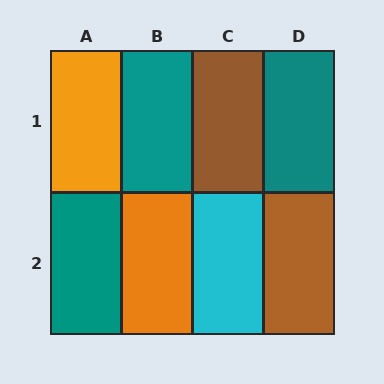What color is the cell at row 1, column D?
Teal.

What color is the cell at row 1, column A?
Orange.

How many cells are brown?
2 cells are brown.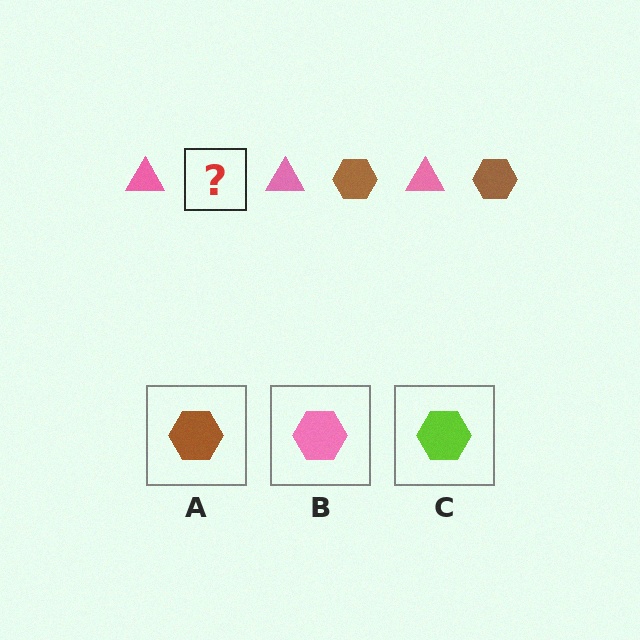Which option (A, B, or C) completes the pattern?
A.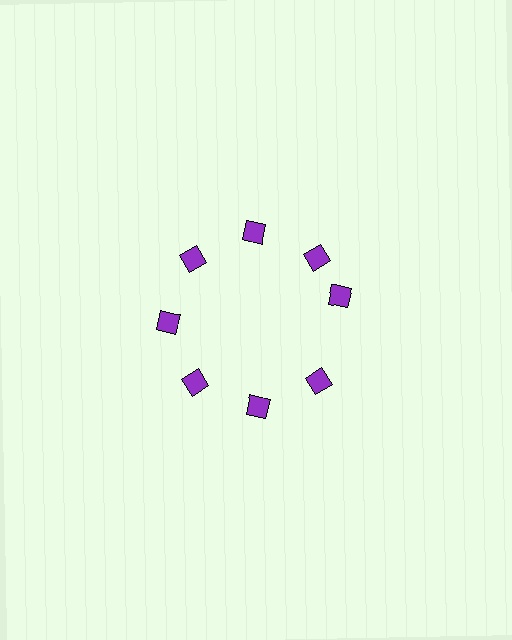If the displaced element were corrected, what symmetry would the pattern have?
It would have 8-fold rotational symmetry — the pattern would map onto itself every 45 degrees.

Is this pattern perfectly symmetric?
No. The 8 purple diamonds are arranged in a ring, but one element near the 3 o'clock position is rotated out of alignment along the ring, breaking the 8-fold rotational symmetry.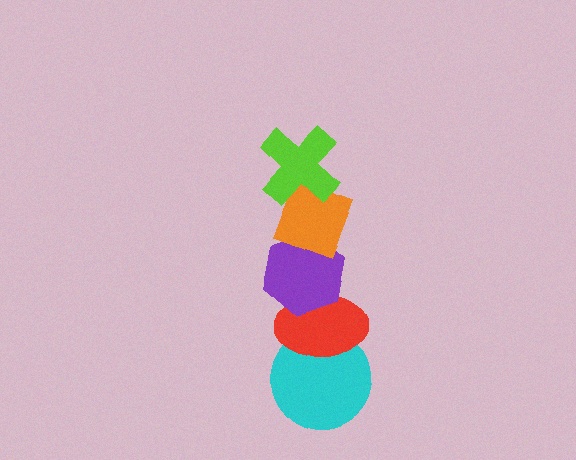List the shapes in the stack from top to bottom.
From top to bottom: the lime cross, the orange diamond, the purple hexagon, the red ellipse, the cyan circle.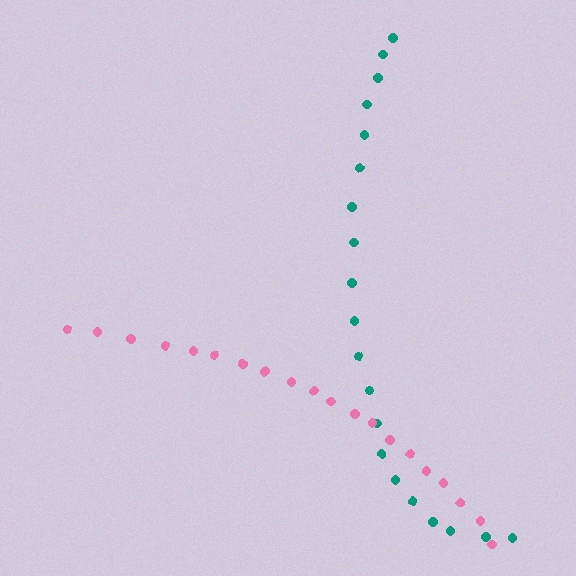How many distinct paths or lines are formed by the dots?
There are 2 distinct paths.